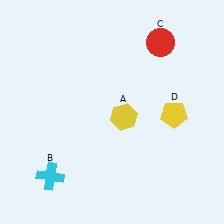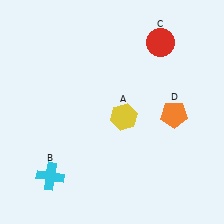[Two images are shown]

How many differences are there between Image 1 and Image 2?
There is 1 difference between the two images.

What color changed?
The pentagon (D) changed from yellow in Image 1 to orange in Image 2.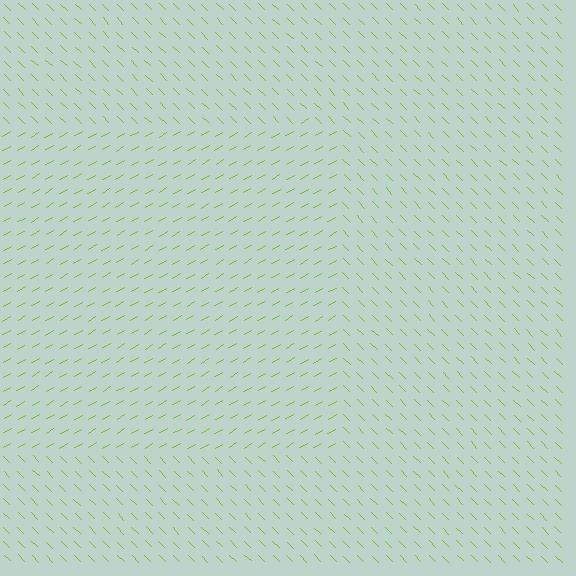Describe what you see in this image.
The image is filled with small lime line segments. A rectangle region in the image has lines oriented differently from the surrounding lines, creating a visible texture boundary.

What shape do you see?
I see a rectangle.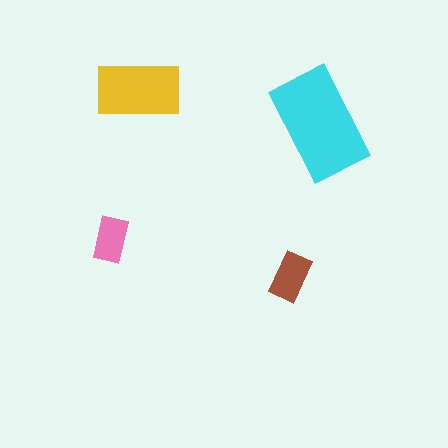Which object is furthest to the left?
The pink rectangle is leftmost.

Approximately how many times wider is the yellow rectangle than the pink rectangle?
About 2 times wider.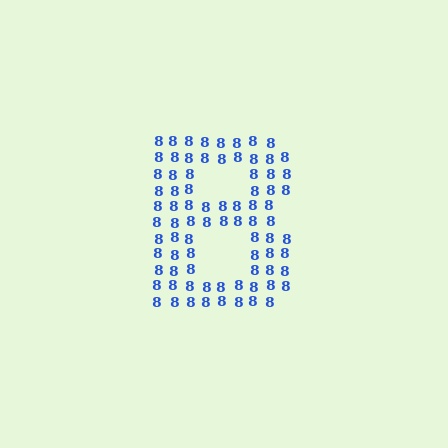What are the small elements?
The small elements are digit 8's.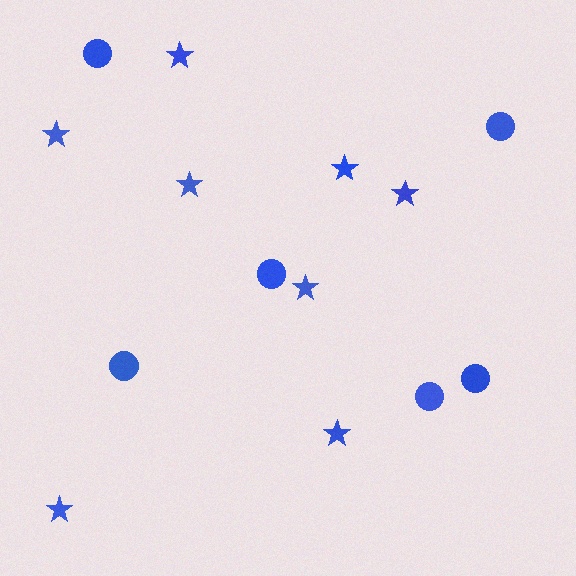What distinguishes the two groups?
There are 2 groups: one group of circles (6) and one group of stars (8).